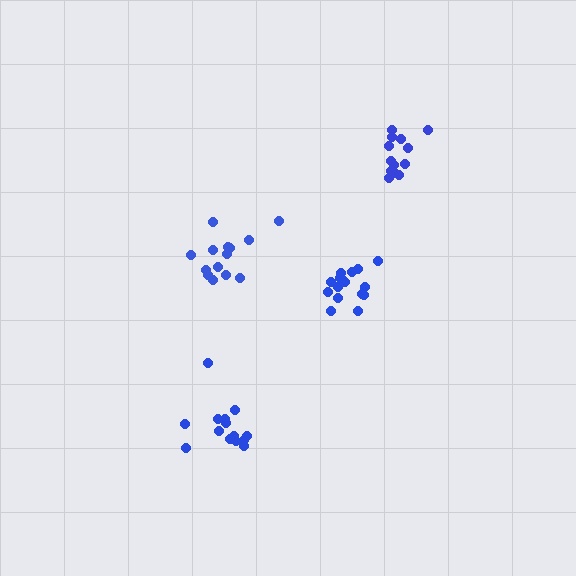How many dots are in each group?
Group 1: 13 dots, Group 2: 14 dots, Group 3: 14 dots, Group 4: 15 dots (56 total).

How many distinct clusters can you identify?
There are 4 distinct clusters.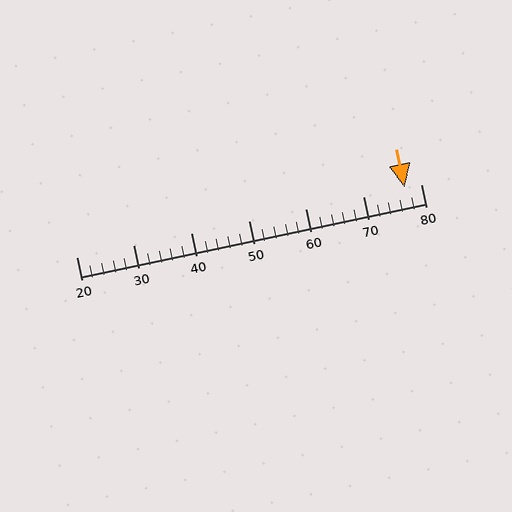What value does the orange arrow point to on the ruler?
The orange arrow points to approximately 77.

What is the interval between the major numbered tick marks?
The major tick marks are spaced 10 units apart.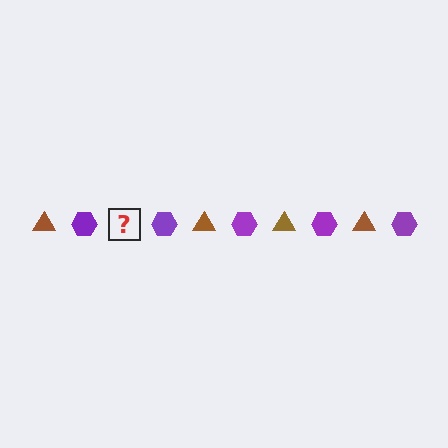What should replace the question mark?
The question mark should be replaced with a brown triangle.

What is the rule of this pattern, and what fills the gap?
The rule is that the pattern alternates between brown triangle and purple hexagon. The gap should be filled with a brown triangle.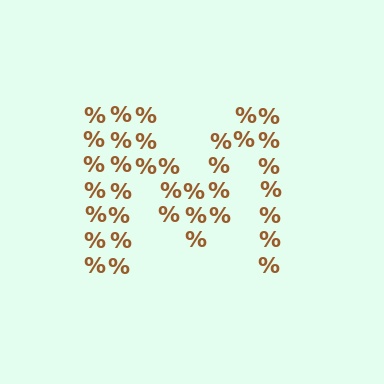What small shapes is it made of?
It is made of small percent signs.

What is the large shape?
The large shape is the letter M.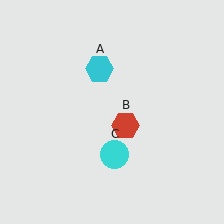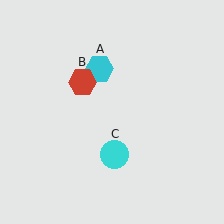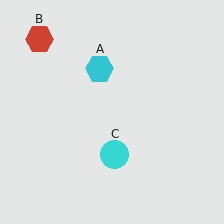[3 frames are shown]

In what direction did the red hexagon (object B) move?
The red hexagon (object B) moved up and to the left.